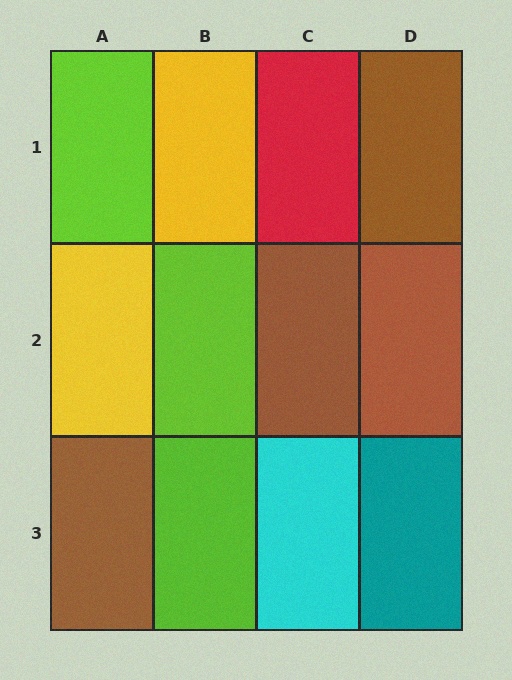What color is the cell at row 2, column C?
Brown.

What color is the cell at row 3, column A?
Brown.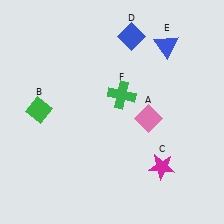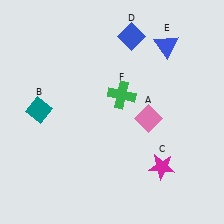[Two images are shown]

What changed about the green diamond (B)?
In Image 1, B is green. In Image 2, it changed to teal.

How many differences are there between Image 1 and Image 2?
There is 1 difference between the two images.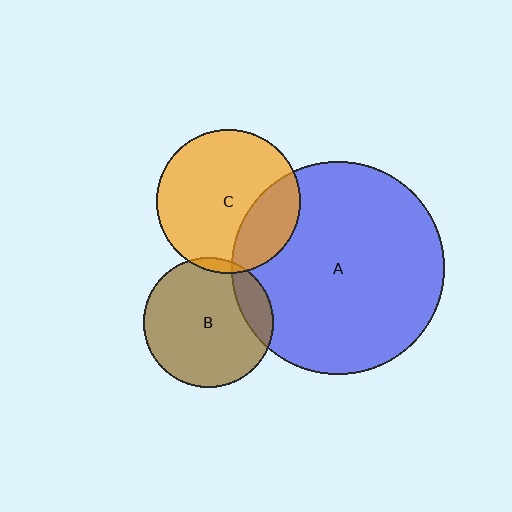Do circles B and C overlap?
Yes.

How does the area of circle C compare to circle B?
Approximately 1.2 times.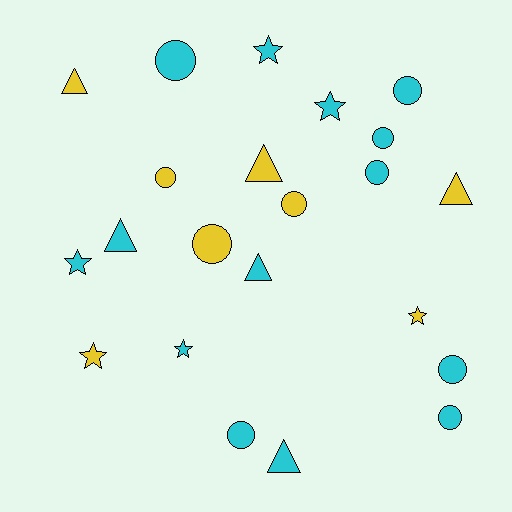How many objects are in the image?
There are 22 objects.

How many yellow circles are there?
There are 3 yellow circles.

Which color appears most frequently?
Cyan, with 14 objects.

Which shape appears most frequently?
Circle, with 10 objects.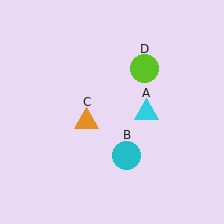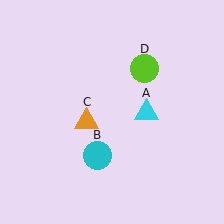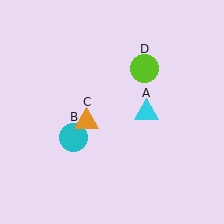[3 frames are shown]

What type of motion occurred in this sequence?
The cyan circle (object B) rotated clockwise around the center of the scene.